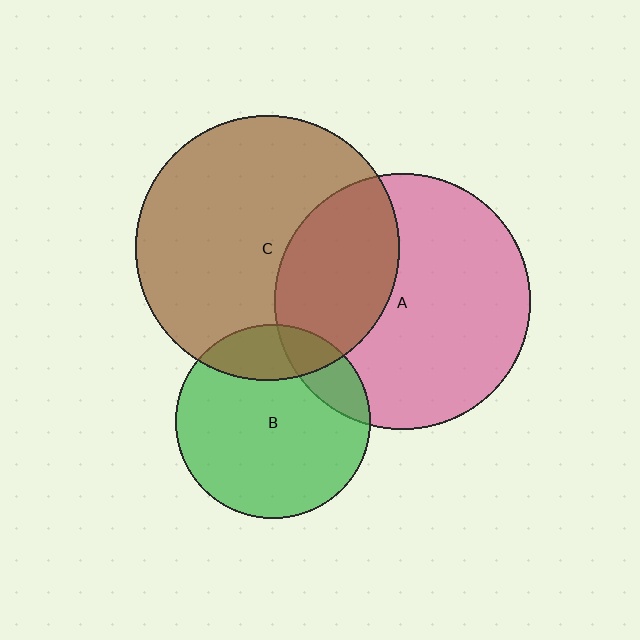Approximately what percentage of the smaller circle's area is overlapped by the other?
Approximately 20%.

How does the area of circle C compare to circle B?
Approximately 1.8 times.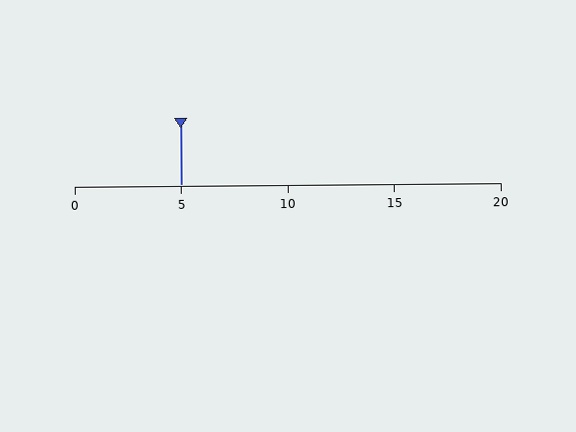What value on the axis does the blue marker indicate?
The marker indicates approximately 5.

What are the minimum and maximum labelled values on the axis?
The axis runs from 0 to 20.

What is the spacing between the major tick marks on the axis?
The major ticks are spaced 5 apart.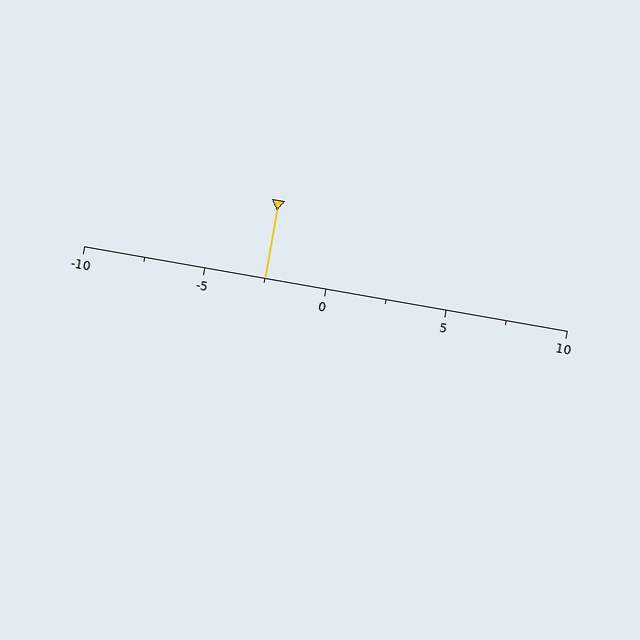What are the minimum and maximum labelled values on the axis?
The axis runs from -10 to 10.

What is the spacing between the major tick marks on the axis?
The major ticks are spaced 5 apart.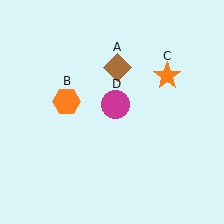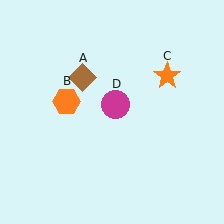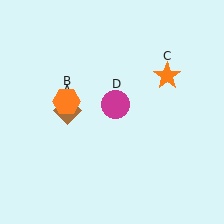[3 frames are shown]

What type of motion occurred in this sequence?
The brown diamond (object A) rotated counterclockwise around the center of the scene.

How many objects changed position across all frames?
1 object changed position: brown diamond (object A).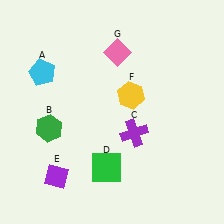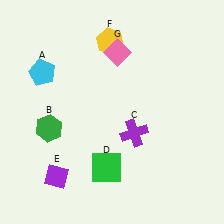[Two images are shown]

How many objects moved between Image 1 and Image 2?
1 object moved between the two images.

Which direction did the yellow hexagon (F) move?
The yellow hexagon (F) moved up.